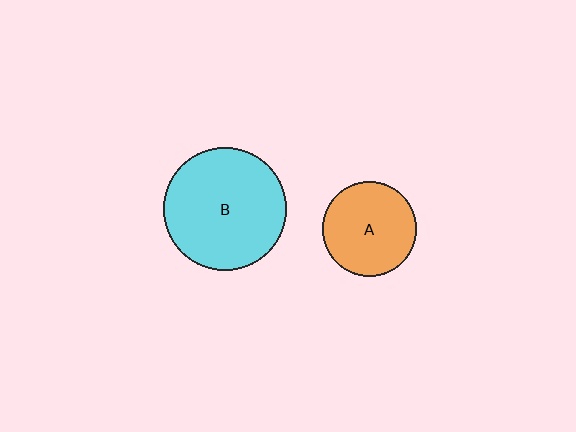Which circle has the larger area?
Circle B (cyan).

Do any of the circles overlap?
No, none of the circles overlap.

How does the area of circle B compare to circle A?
Approximately 1.7 times.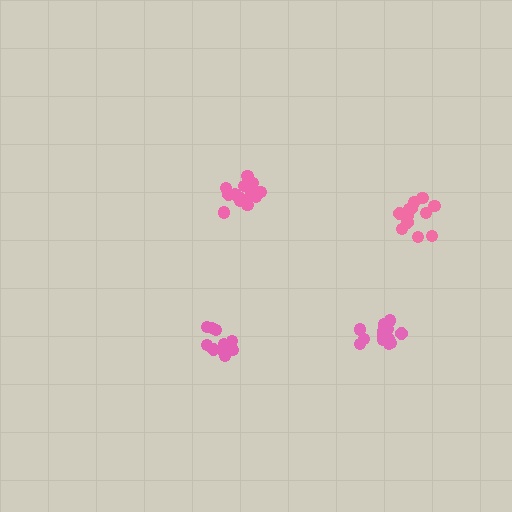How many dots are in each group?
Group 1: 13 dots, Group 2: 13 dots, Group 3: 16 dots, Group 4: 12 dots (54 total).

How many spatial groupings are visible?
There are 4 spatial groupings.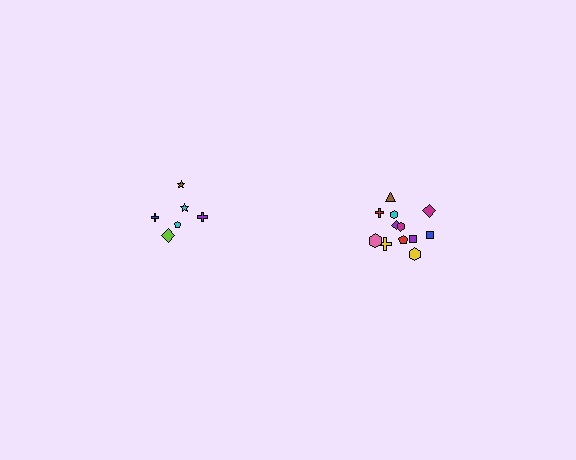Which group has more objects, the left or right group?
The right group.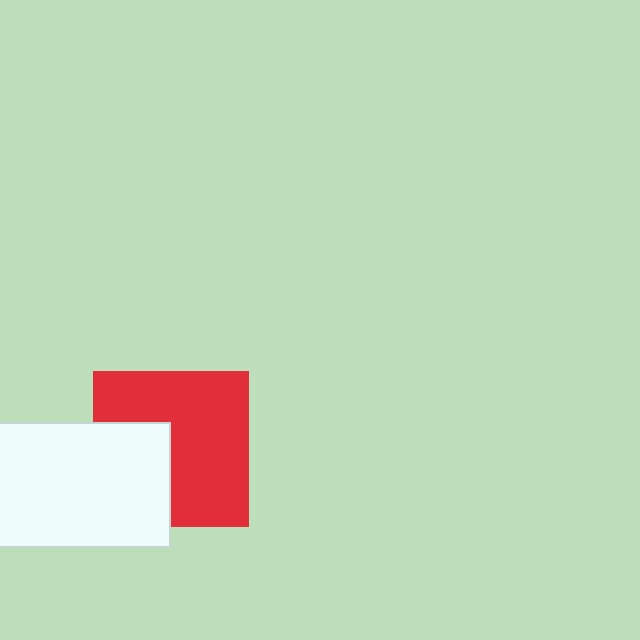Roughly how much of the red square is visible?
Most of it is visible (roughly 66%).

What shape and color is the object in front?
The object in front is a white rectangle.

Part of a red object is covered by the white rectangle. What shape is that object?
It is a square.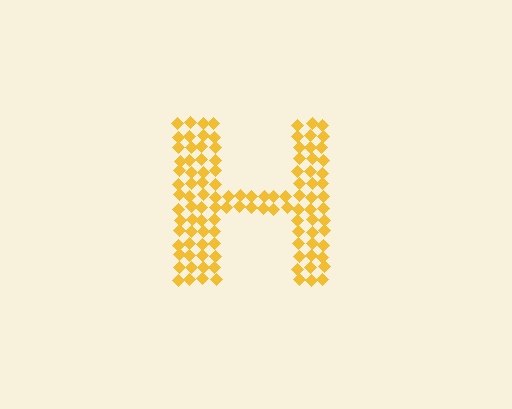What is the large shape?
The large shape is the letter H.